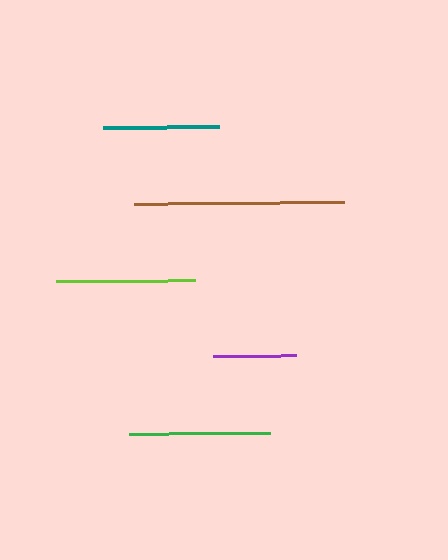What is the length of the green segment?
The green segment is approximately 140 pixels long.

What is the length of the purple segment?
The purple segment is approximately 83 pixels long.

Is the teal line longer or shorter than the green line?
The green line is longer than the teal line.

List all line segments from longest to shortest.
From longest to shortest: brown, green, lime, teal, purple.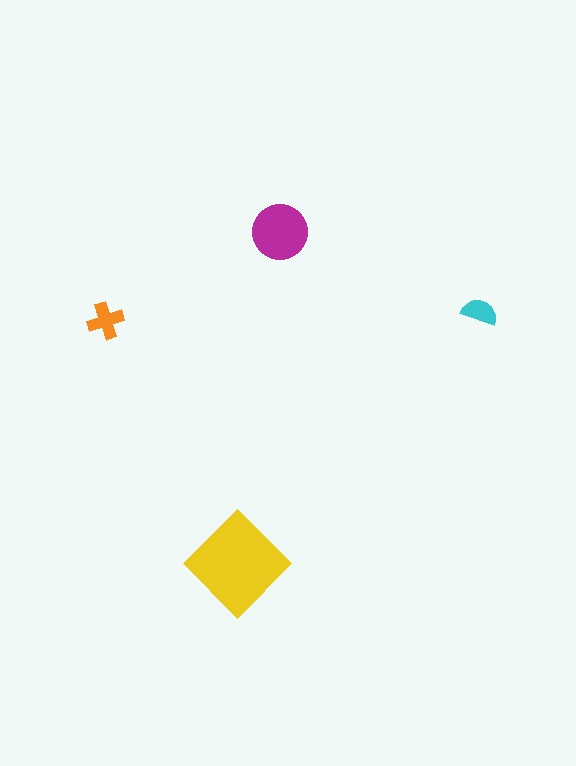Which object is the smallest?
The cyan semicircle.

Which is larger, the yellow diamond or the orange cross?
The yellow diamond.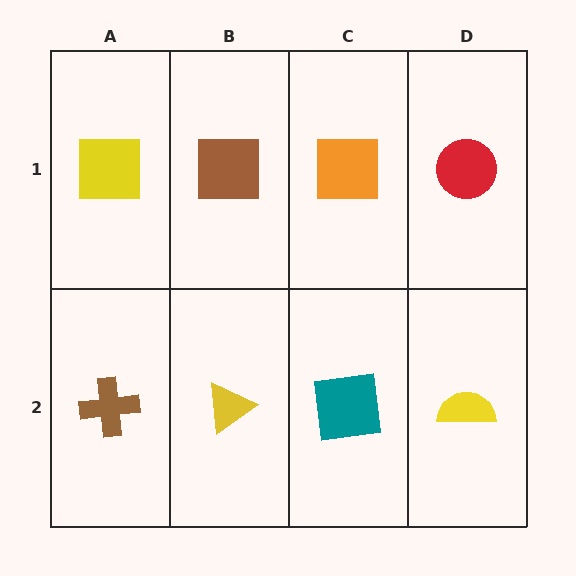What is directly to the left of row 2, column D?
A teal square.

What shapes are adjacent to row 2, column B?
A brown square (row 1, column B), a brown cross (row 2, column A), a teal square (row 2, column C).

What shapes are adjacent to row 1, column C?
A teal square (row 2, column C), a brown square (row 1, column B), a red circle (row 1, column D).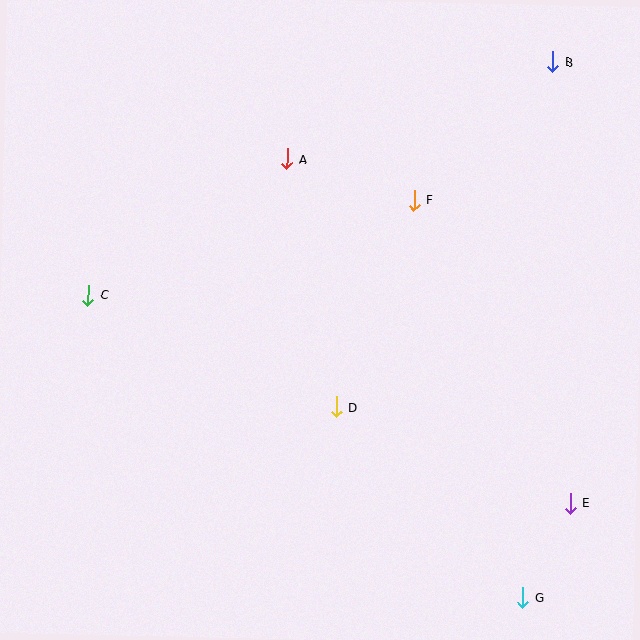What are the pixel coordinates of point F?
Point F is at (414, 200).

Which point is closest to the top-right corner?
Point B is closest to the top-right corner.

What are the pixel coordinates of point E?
Point E is at (570, 503).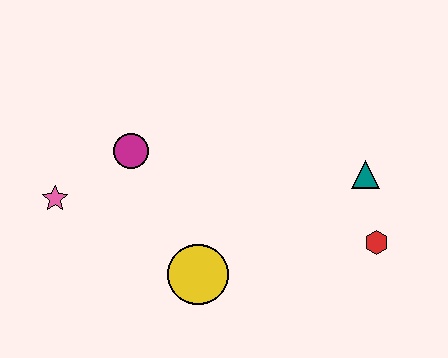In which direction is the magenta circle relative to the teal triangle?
The magenta circle is to the left of the teal triangle.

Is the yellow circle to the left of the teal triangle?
Yes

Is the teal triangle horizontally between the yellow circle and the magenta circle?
No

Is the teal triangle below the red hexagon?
No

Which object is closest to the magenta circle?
The pink star is closest to the magenta circle.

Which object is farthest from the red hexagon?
The pink star is farthest from the red hexagon.